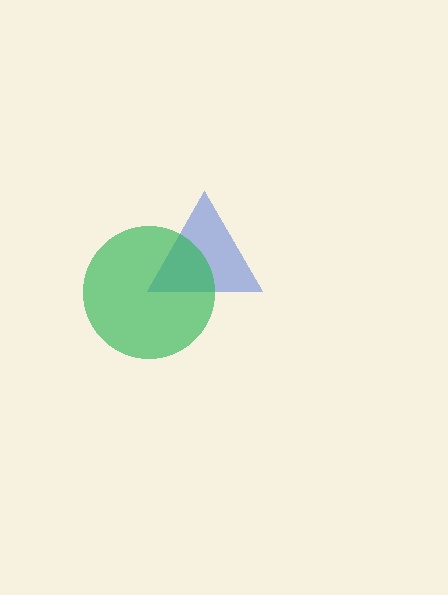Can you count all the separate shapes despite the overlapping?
Yes, there are 2 separate shapes.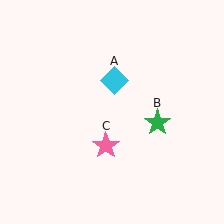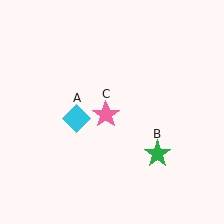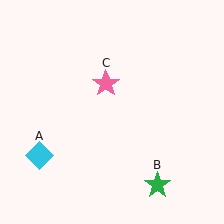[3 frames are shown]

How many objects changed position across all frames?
3 objects changed position: cyan diamond (object A), green star (object B), pink star (object C).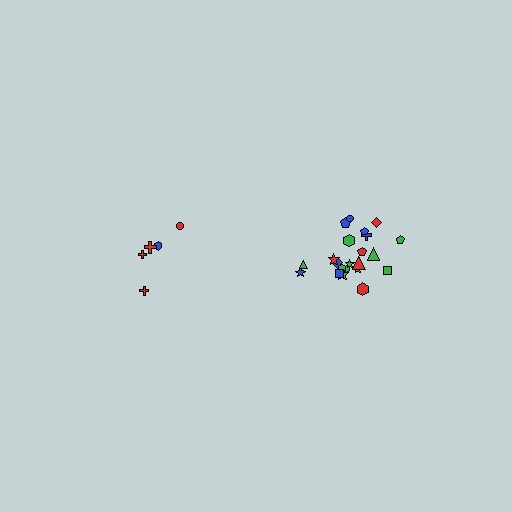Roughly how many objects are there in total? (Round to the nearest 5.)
Roughly 25 objects in total.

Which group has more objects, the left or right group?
The right group.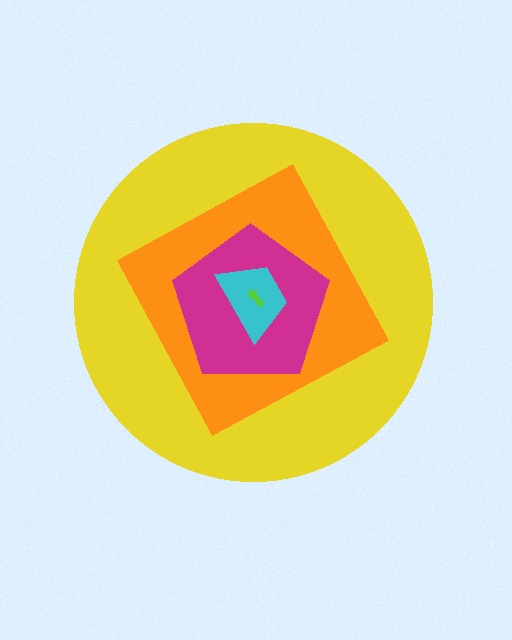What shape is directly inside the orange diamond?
The magenta pentagon.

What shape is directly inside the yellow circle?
The orange diamond.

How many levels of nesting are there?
5.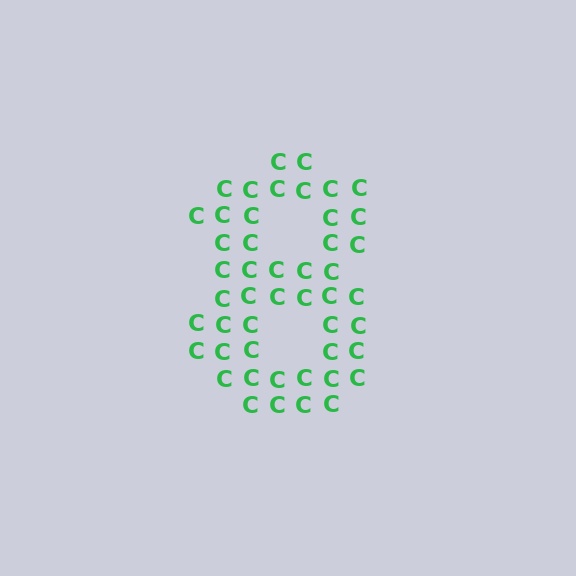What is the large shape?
The large shape is the digit 8.